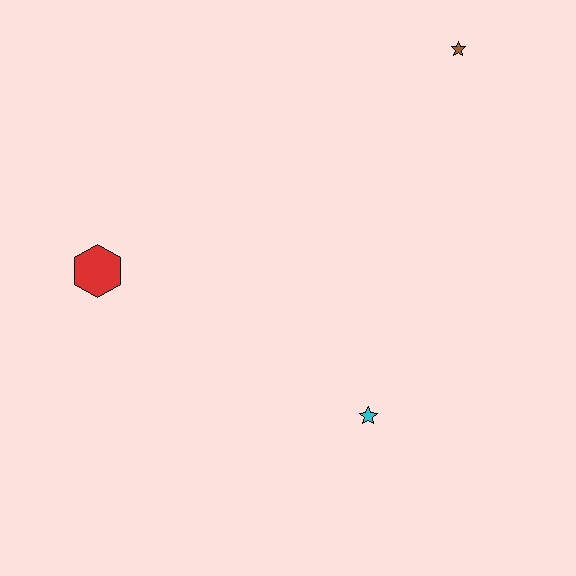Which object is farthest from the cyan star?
The brown star is farthest from the cyan star.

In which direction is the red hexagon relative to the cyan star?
The red hexagon is to the left of the cyan star.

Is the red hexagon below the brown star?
Yes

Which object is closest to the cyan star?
The red hexagon is closest to the cyan star.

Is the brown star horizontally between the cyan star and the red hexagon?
No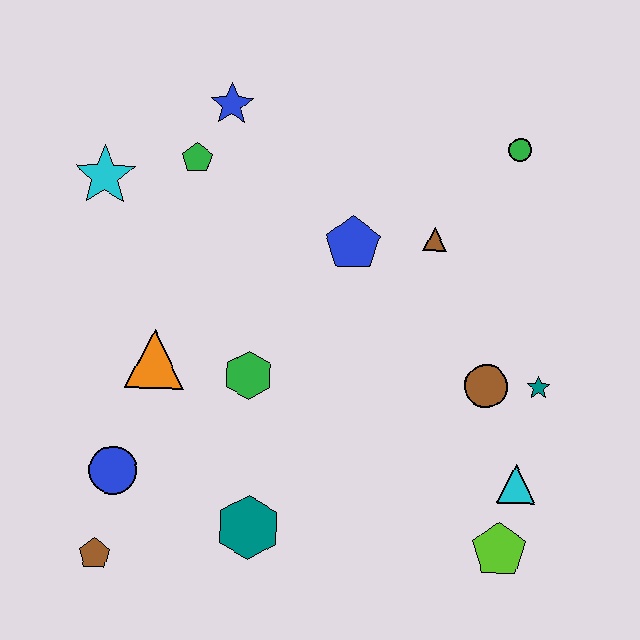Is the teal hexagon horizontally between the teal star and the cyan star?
Yes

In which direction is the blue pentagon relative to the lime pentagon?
The blue pentagon is above the lime pentagon.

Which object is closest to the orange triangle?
The green hexagon is closest to the orange triangle.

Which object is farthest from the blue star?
The lime pentagon is farthest from the blue star.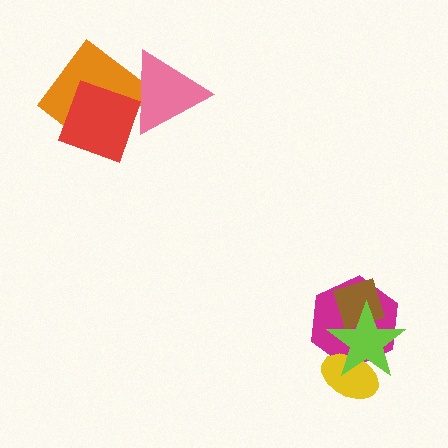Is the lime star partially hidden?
No, no other shape covers it.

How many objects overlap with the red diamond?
2 objects overlap with the red diamond.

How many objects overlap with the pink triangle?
2 objects overlap with the pink triangle.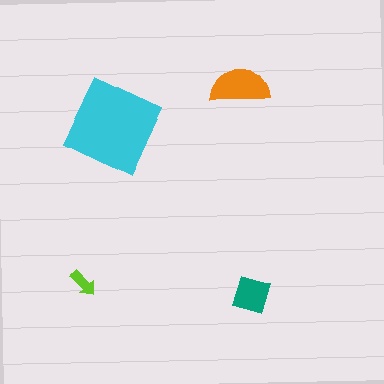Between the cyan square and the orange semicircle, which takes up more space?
The cyan square.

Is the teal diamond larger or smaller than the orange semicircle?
Smaller.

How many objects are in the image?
There are 4 objects in the image.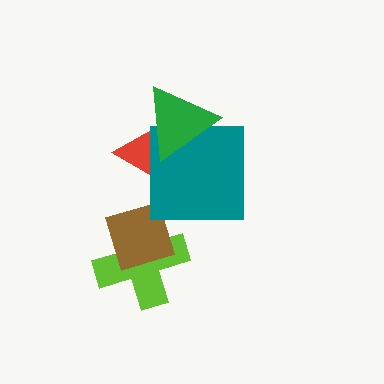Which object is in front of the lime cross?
The brown diamond is in front of the lime cross.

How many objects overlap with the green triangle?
2 objects overlap with the green triangle.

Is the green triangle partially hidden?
No, no other shape covers it.